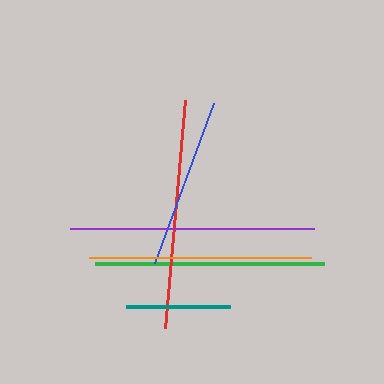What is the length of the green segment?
The green segment is approximately 229 pixels long.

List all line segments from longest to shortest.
From longest to shortest: purple, red, green, orange, blue, teal.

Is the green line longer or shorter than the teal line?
The green line is longer than the teal line.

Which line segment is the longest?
The purple line is the longest at approximately 245 pixels.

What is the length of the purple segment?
The purple segment is approximately 245 pixels long.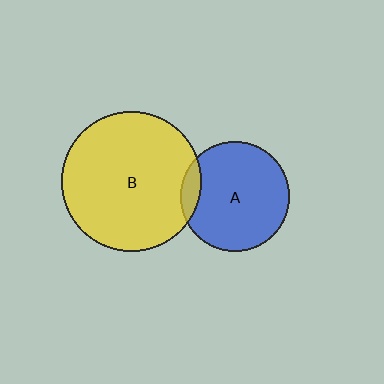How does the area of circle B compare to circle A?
Approximately 1.7 times.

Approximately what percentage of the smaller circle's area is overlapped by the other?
Approximately 10%.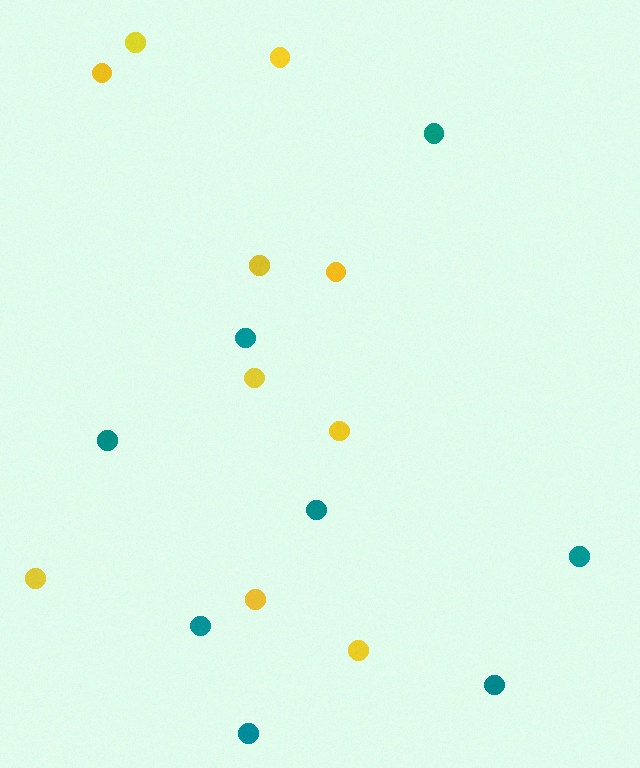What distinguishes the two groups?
There are 2 groups: one group of yellow circles (10) and one group of teal circles (8).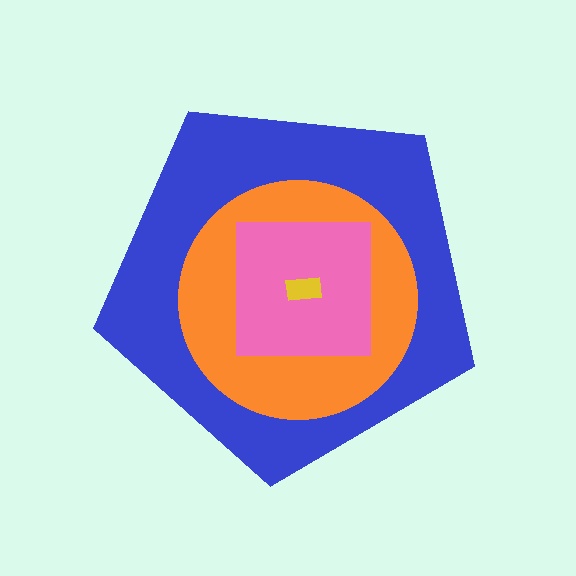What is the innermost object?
The yellow rectangle.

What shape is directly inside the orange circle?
The pink square.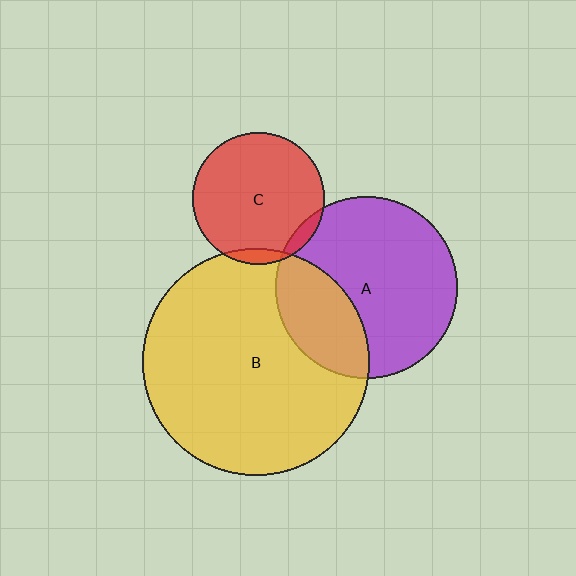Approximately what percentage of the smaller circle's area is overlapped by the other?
Approximately 5%.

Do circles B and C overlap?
Yes.